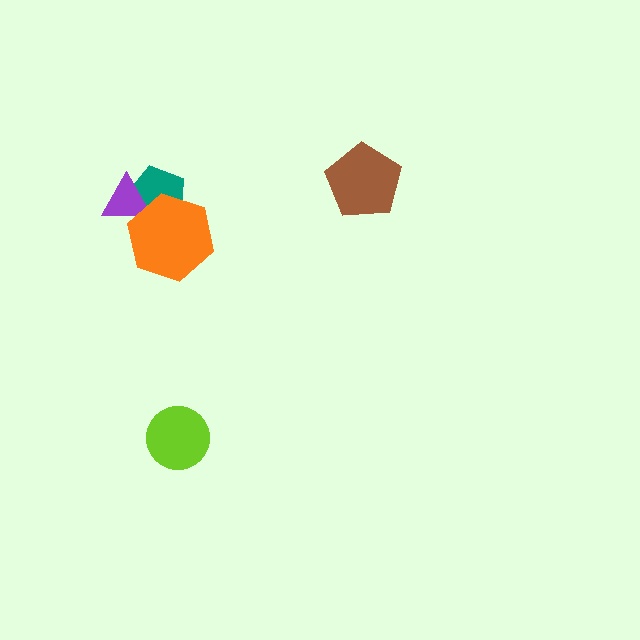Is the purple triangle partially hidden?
Yes, it is partially covered by another shape.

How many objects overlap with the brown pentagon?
0 objects overlap with the brown pentagon.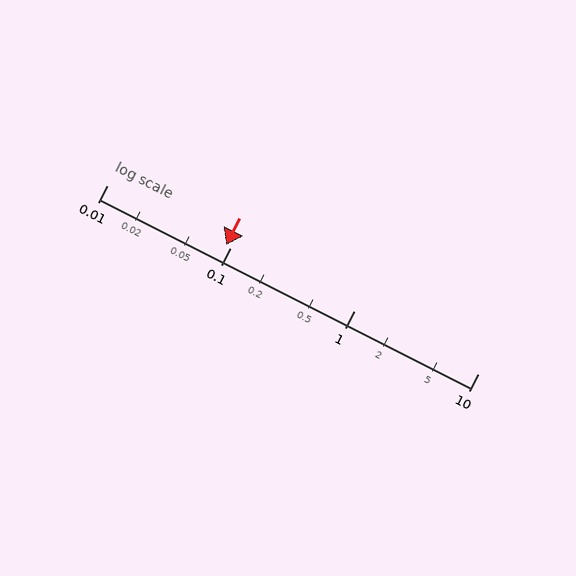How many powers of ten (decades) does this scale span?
The scale spans 3 decades, from 0.01 to 10.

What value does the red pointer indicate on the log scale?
The pointer indicates approximately 0.092.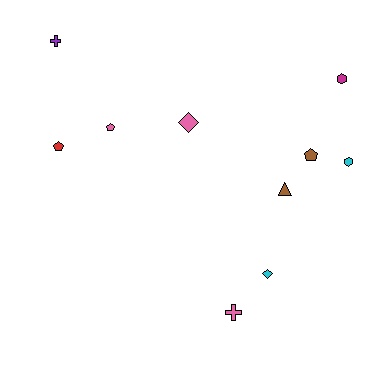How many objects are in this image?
There are 10 objects.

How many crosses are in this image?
There are 2 crosses.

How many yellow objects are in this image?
There are no yellow objects.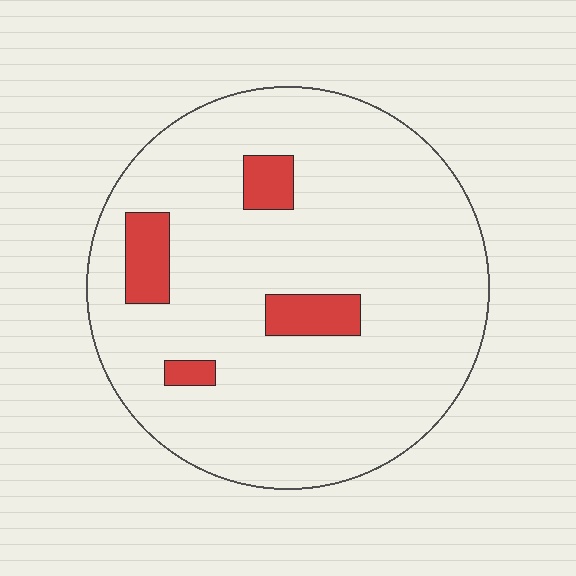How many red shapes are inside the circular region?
4.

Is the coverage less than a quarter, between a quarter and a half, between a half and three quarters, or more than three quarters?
Less than a quarter.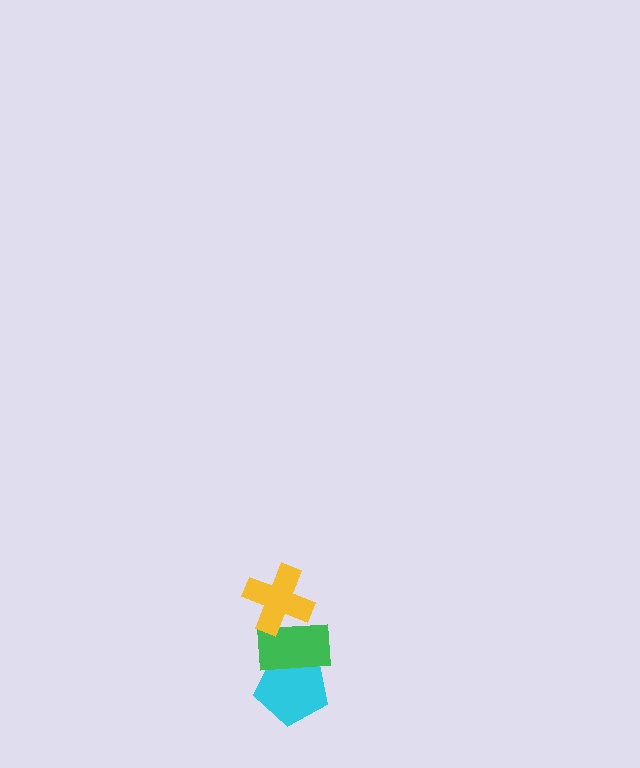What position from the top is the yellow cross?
The yellow cross is 1st from the top.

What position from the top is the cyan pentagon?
The cyan pentagon is 3rd from the top.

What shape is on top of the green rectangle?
The yellow cross is on top of the green rectangle.